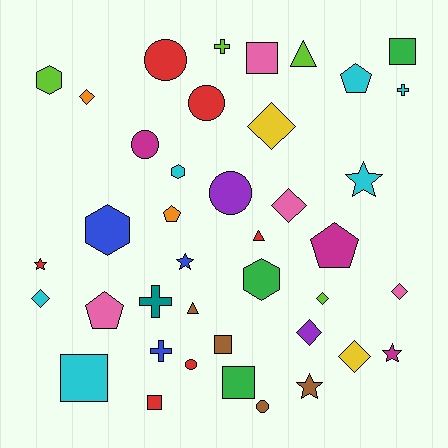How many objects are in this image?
There are 40 objects.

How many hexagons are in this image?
There are 4 hexagons.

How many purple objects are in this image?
There are 2 purple objects.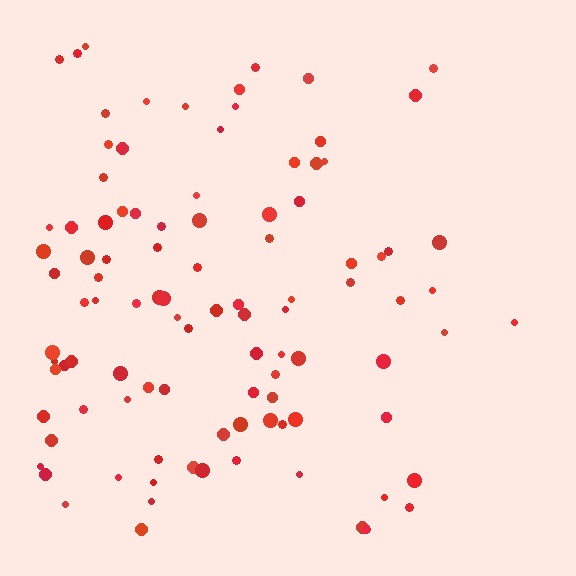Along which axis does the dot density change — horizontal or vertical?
Horizontal.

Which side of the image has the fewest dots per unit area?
The right.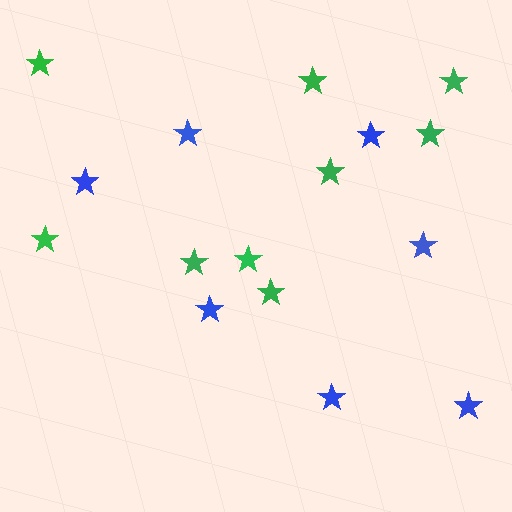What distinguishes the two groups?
There are 2 groups: one group of blue stars (7) and one group of green stars (9).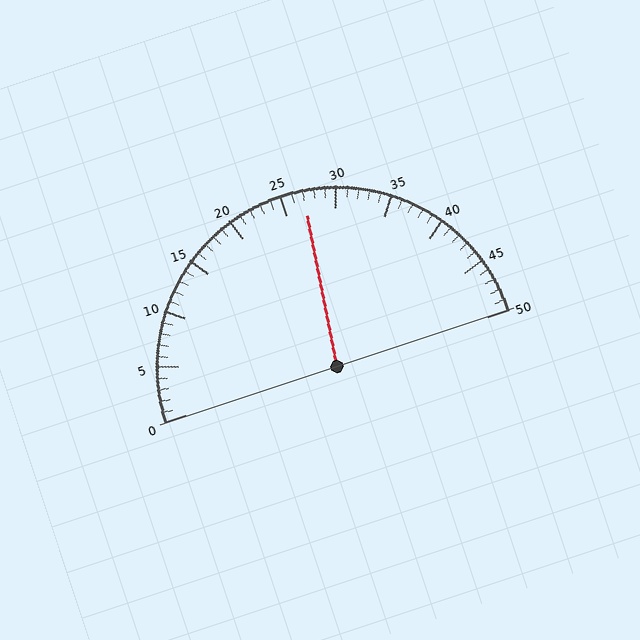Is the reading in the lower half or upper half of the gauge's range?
The reading is in the upper half of the range (0 to 50).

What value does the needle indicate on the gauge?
The needle indicates approximately 27.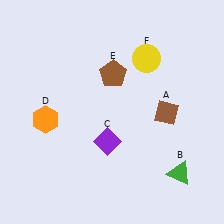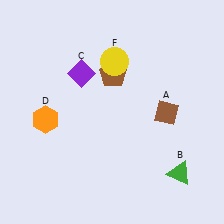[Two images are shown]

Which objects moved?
The objects that moved are: the purple diamond (C), the yellow circle (F).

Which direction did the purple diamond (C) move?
The purple diamond (C) moved up.